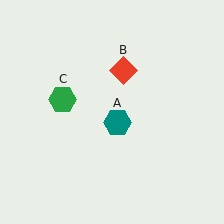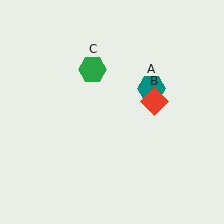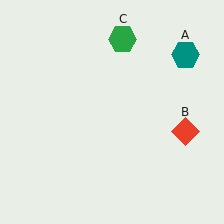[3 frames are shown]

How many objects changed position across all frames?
3 objects changed position: teal hexagon (object A), red diamond (object B), green hexagon (object C).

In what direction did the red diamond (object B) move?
The red diamond (object B) moved down and to the right.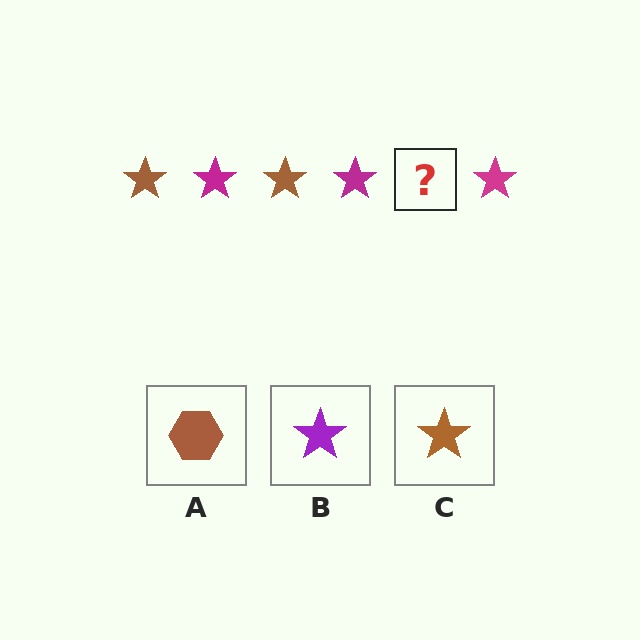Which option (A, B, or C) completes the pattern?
C.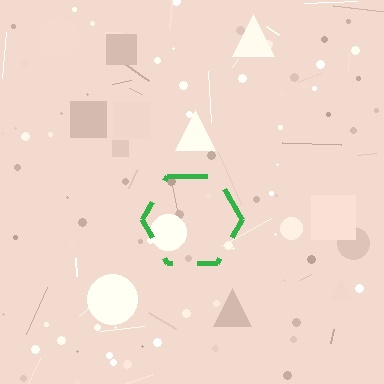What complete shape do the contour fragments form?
The contour fragments form a hexagon.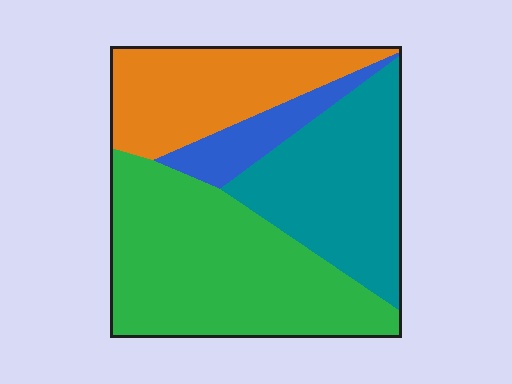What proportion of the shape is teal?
Teal takes up about one quarter (1/4) of the shape.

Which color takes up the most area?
Green, at roughly 40%.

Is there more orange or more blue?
Orange.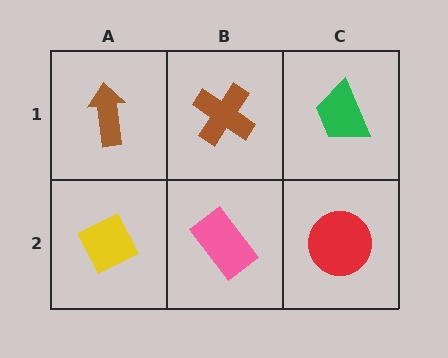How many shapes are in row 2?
3 shapes.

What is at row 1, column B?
A brown cross.